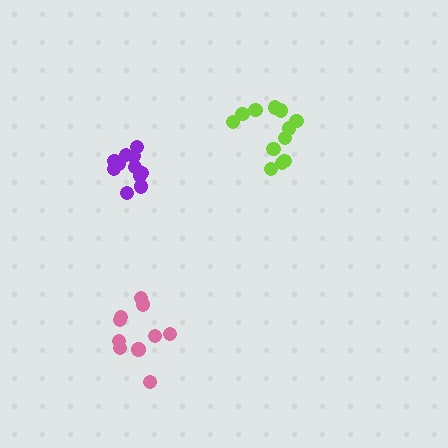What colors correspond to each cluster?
The clusters are colored: pink, lime, purple.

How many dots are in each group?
Group 1: 10 dots, Group 2: 12 dots, Group 3: 11 dots (33 total).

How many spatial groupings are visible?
There are 3 spatial groupings.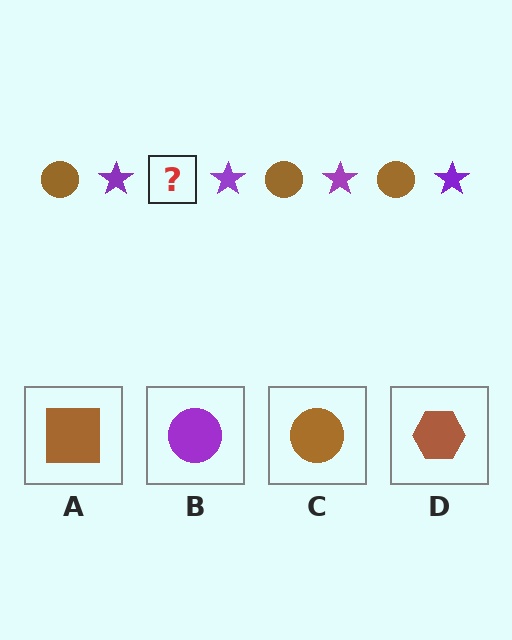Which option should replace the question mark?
Option C.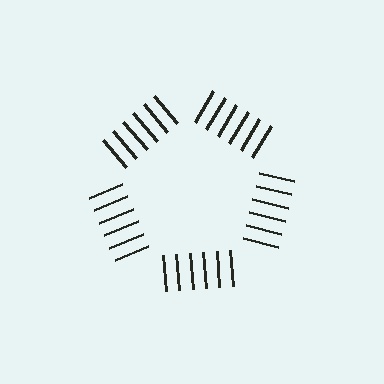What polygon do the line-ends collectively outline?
An illusory pentagon — the line segments terminate on its edges but no continuous stroke is drawn.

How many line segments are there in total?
30 — 6 along each of the 5 edges.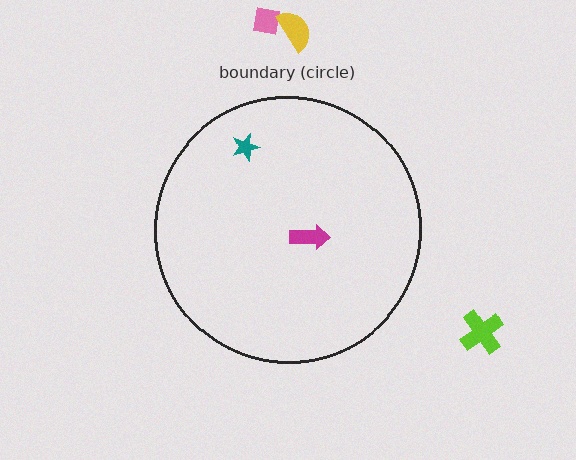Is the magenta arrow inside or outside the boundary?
Inside.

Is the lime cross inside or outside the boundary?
Outside.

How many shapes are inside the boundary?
2 inside, 3 outside.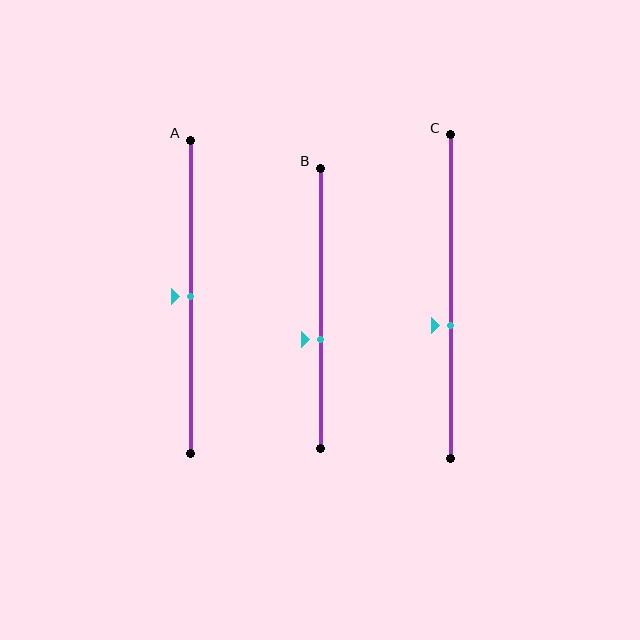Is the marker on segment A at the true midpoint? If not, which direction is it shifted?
Yes, the marker on segment A is at the true midpoint.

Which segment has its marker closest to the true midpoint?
Segment A has its marker closest to the true midpoint.